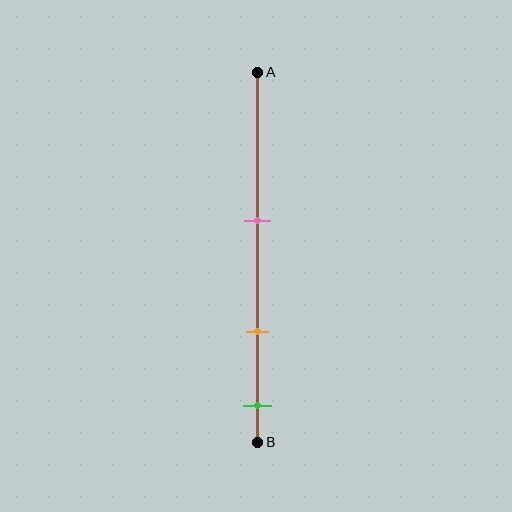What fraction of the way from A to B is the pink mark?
The pink mark is approximately 40% (0.4) of the way from A to B.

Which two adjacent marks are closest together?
The orange and green marks are the closest adjacent pair.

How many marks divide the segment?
There are 3 marks dividing the segment.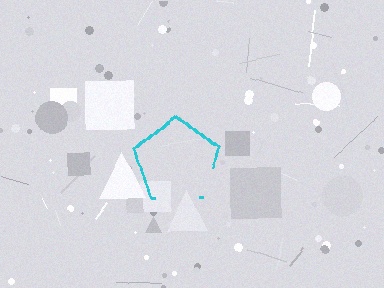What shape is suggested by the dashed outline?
The dashed outline suggests a pentagon.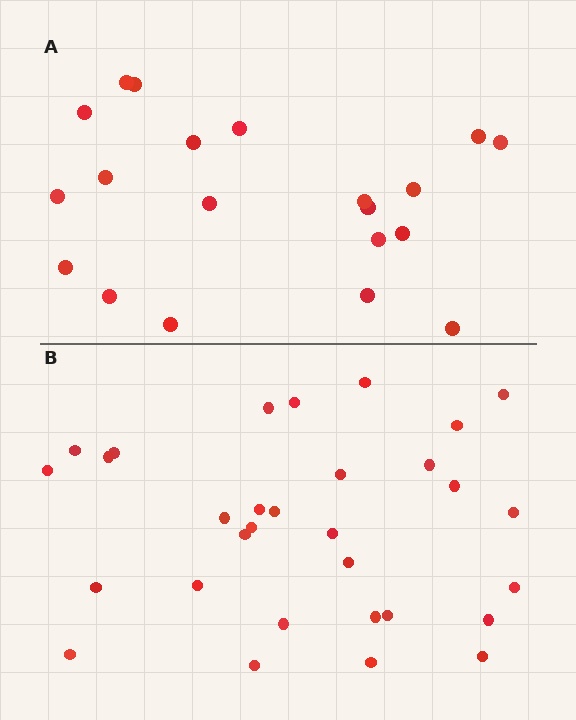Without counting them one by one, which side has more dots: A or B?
Region B (the bottom region) has more dots.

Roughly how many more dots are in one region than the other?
Region B has roughly 12 or so more dots than region A.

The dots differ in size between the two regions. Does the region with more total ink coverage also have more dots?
No. Region A has more total ink coverage because its dots are larger, but region B actually contains more individual dots. Total area can be misleading — the number of items is what matters here.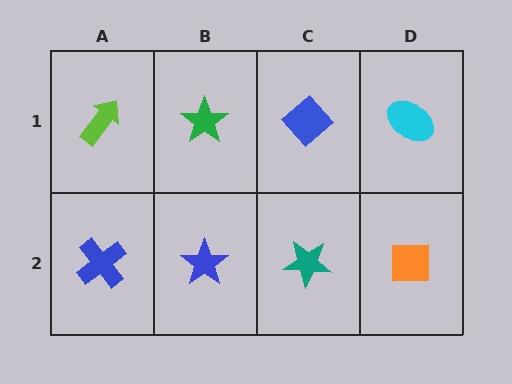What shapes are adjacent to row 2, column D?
A cyan ellipse (row 1, column D), a teal star (row 2, column C).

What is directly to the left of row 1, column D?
A blue diamond.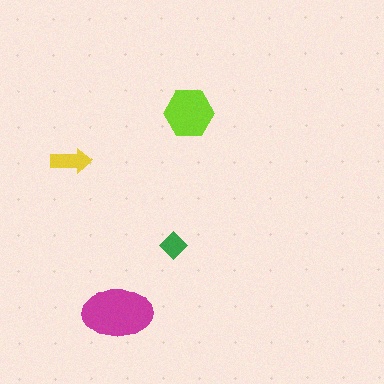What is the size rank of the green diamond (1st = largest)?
4th.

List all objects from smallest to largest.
The green diamond, the yellow arrow, the lime hexagon, the magenta ellipse.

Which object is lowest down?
The magenta ellipse is bottommost.